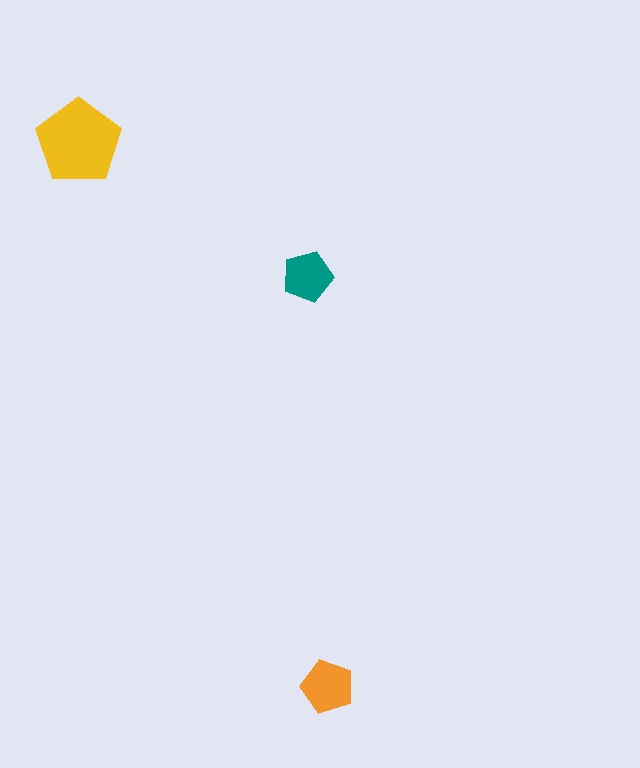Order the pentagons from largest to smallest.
the yellow one, the orange one, the teal one.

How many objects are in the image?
There are 3 objects in the image.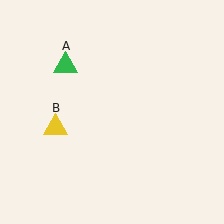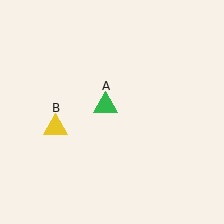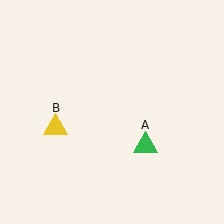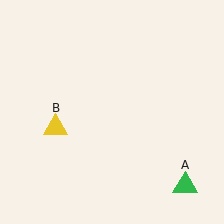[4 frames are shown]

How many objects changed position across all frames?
1 object changed position: green triangle (object A).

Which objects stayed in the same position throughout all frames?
Yellow triangle (object B) remained stationary.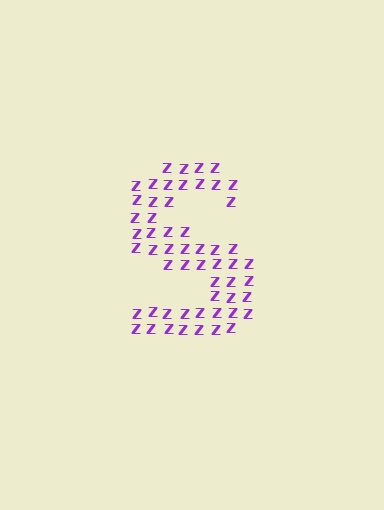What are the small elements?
The small elements are letter Z's.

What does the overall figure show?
The overall figure shows the letter S.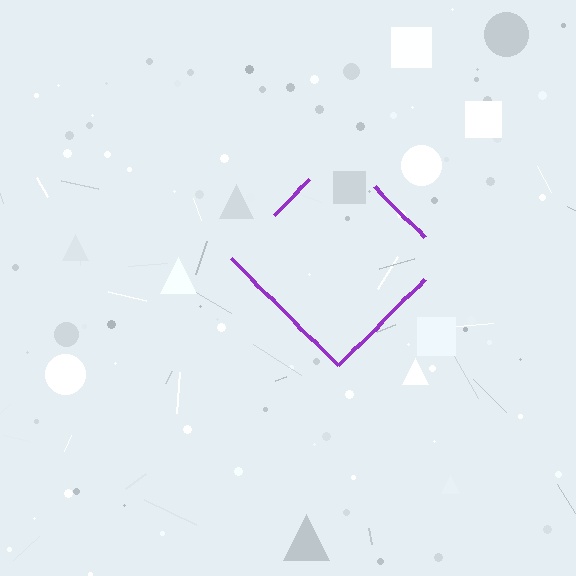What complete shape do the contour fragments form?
The contour fragments form a diamond.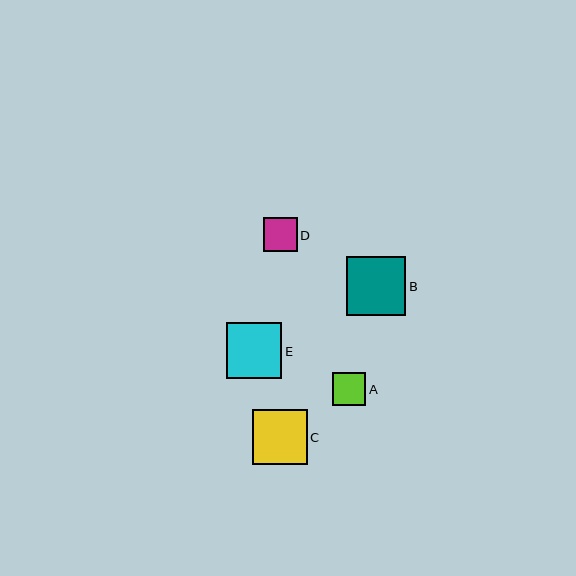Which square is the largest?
Square B is the largest with a size of approximately 59 pixels.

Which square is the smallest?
Square A is the smallest with a size of approximately 33 pixels.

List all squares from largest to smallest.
From largest to smallest: B, E, C, D, A.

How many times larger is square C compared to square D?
Square C is approximately 1.6 times the size of square D.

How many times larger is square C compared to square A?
Square C is approximately 1.7 times the size of square A.